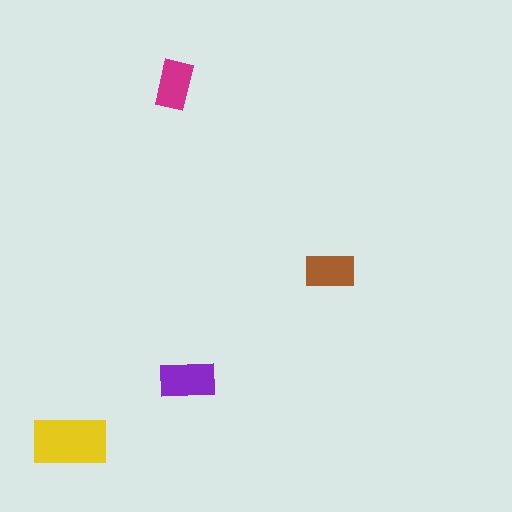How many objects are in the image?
There are 4 objects in the image.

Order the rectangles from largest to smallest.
the yellow one, the purple one, the brown one, the magenta one.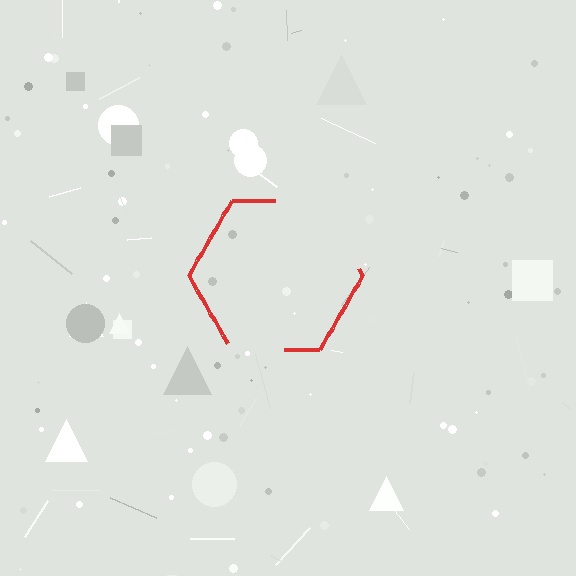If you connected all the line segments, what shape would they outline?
They would outline a hexagon.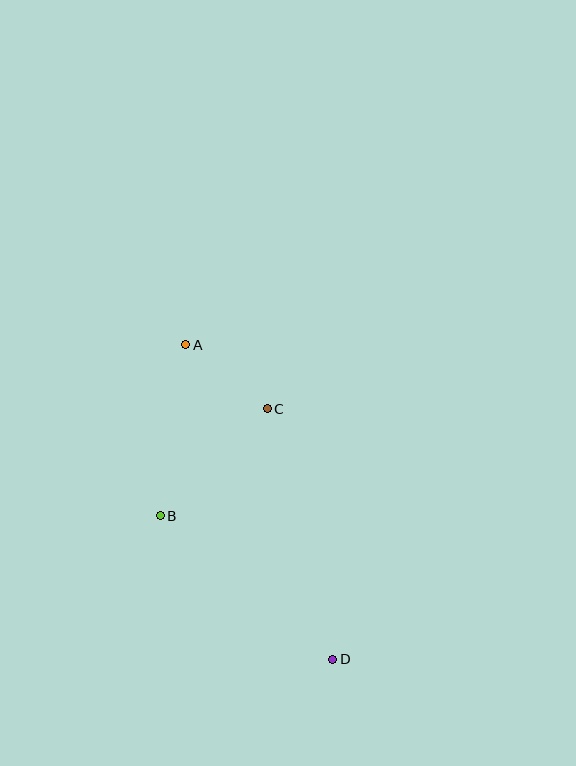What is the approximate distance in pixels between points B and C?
The distance between B and C is approximately 151 pixels.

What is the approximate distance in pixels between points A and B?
The distance between A and B is approximately 173 pixels.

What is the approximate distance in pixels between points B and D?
The distance between B and D is approximately 224 pixels.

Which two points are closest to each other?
Points A and C are closest to each other.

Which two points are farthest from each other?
Points A and D are farthest from each other.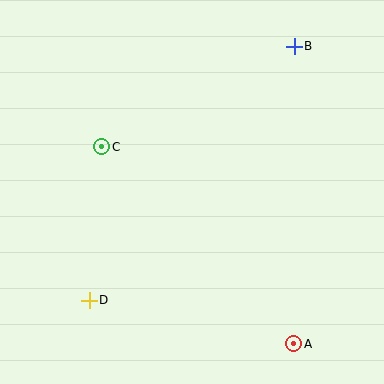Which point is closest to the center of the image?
Point C at (102, 147) is closest to the center.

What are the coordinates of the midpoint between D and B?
The midpoint between D and B is at (192, 173).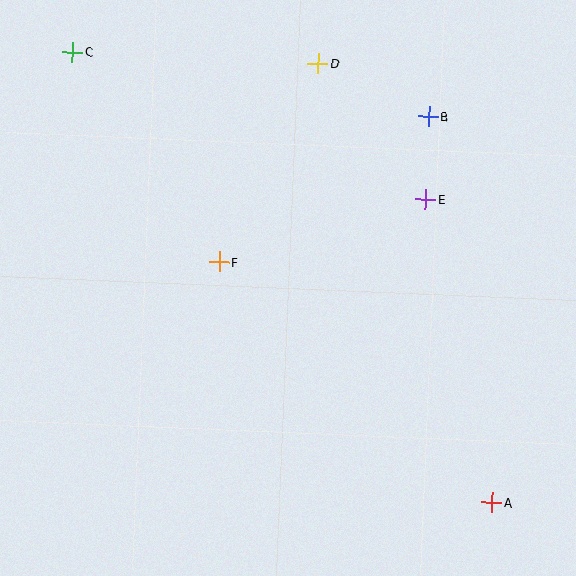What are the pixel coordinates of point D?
Point D is at (318, 63).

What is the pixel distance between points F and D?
The distance between F and D is 222 pixels.